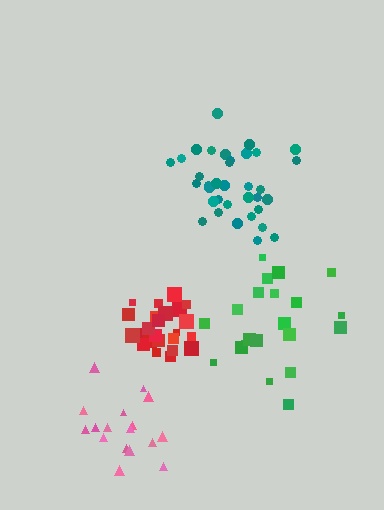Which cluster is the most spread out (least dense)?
Green.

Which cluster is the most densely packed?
Red.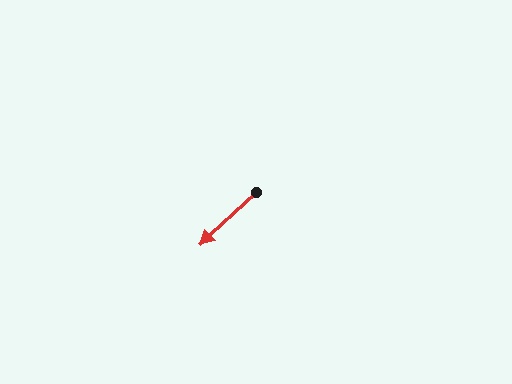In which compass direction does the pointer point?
Southwest.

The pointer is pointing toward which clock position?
Roughly 8 o'clock.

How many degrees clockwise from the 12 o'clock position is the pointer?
Approximately 227 degrees.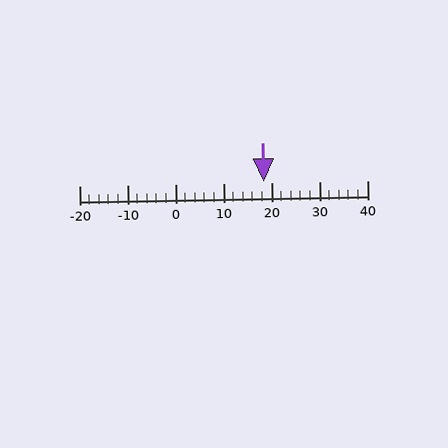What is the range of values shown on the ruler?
The ruler shows values from -20 to 40.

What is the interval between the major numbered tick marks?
The major tick marks are spaced 10 units apart.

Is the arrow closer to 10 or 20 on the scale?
The arrow is closer to 20.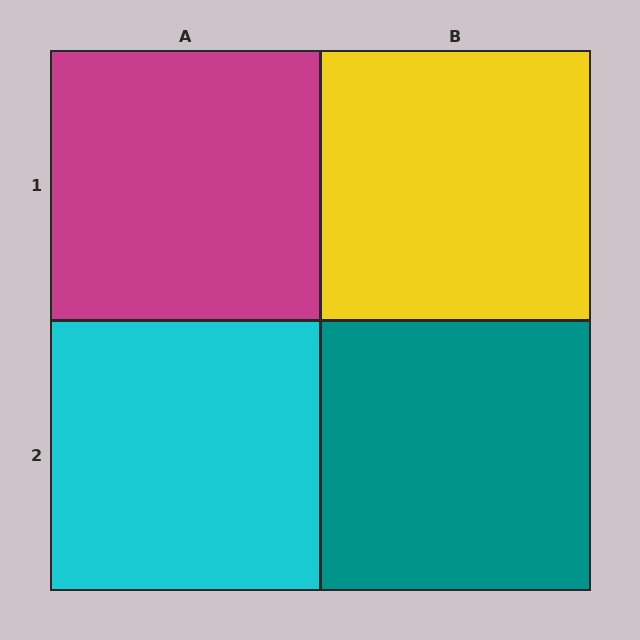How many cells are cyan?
1 cell is cyan.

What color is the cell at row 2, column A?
Cyan.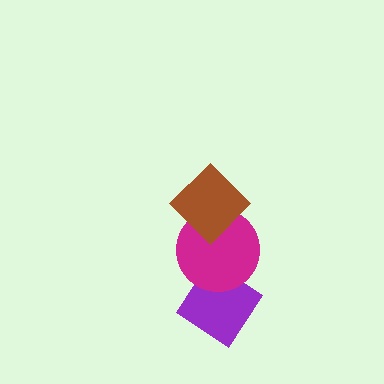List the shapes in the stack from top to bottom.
From top to bottom: the brown diamond, the magenta circle, the purple diamond.